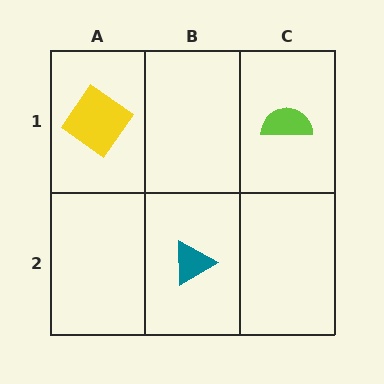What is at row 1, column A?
A yellow diamond.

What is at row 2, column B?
A teal triangle.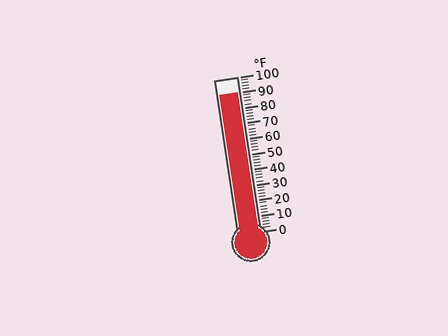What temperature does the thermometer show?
The thermometer shows approximately 90°F.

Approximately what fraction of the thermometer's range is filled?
The thermometer is filled to approximately 90% of its range.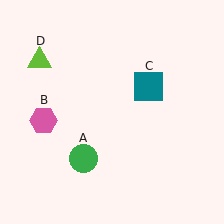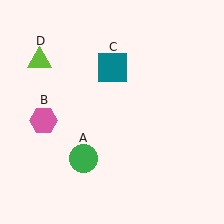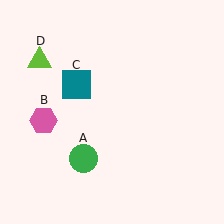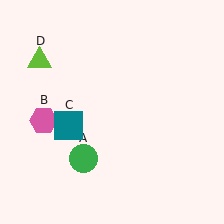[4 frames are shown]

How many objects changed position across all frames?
1 object changed position: teal square (object C).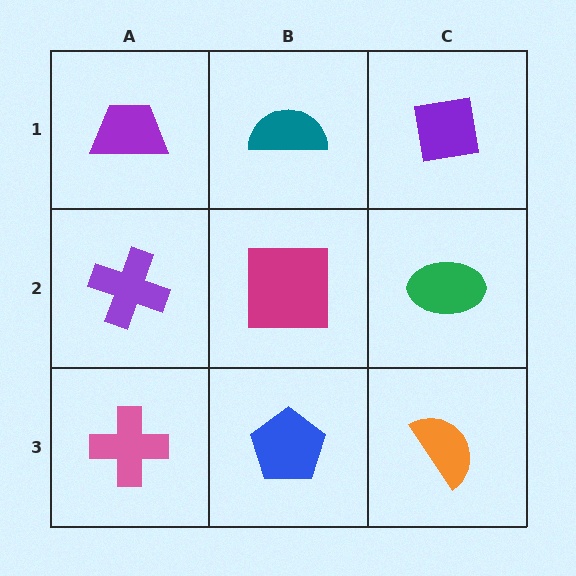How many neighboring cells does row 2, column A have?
3.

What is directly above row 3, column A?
A purple cross.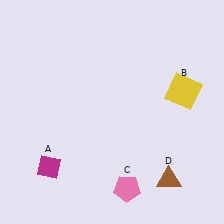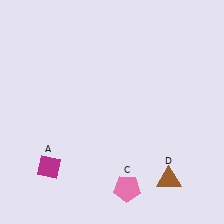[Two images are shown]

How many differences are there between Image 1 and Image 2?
There is 1 difference between the two images.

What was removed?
The yellow square (B) was removed in Image 2.